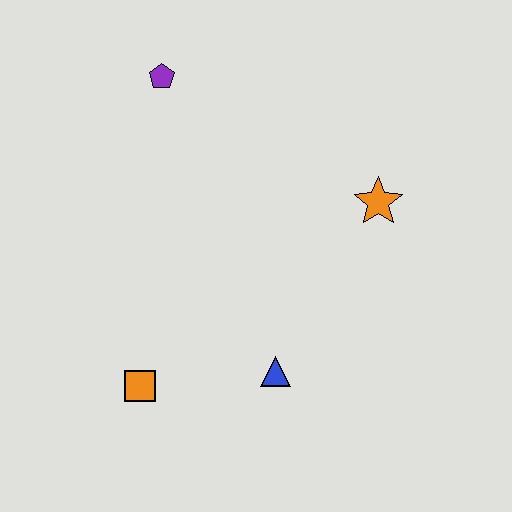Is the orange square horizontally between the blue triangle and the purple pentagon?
No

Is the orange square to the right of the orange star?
No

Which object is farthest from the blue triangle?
The purple pentagon is farthest from the blue triangle.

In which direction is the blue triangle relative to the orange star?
The blue triangle is below the orange star.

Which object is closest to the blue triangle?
The orange square is closest to the blue triangle.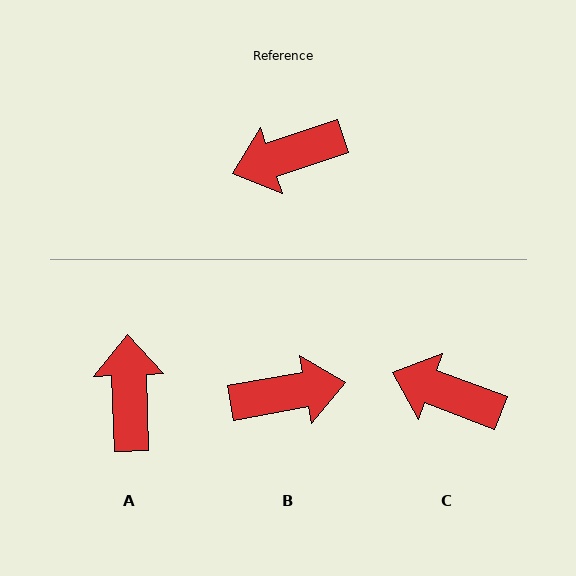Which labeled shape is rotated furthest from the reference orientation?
B, about 172 degrees away.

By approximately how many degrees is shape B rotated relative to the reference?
Approximately 172 degrees counter-clockwise.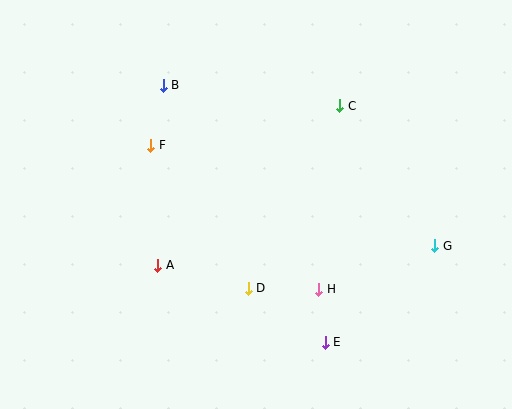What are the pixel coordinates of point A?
Point A is at (158, 265).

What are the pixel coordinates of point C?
Point C is at (340, 106).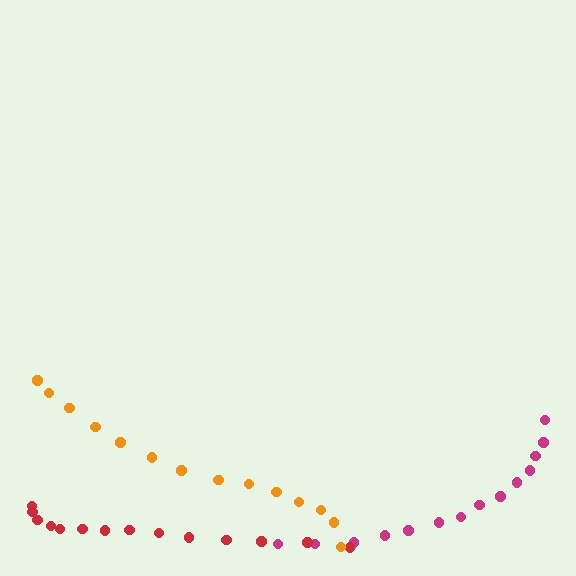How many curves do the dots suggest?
There are 3 distinct paths.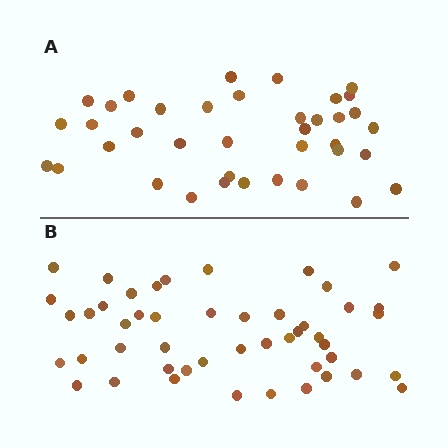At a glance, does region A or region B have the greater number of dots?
Region B (the bottom region) has more dots.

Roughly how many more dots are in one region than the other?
Region B has roughly 10 or so more dots than region A.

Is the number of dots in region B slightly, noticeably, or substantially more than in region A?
Region B has noticeably more, but not dramatically so. The ratio is roughly 1.3 to 1.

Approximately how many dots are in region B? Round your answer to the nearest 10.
About 50 dots. (The exact count is 48, which rounds to 50.)